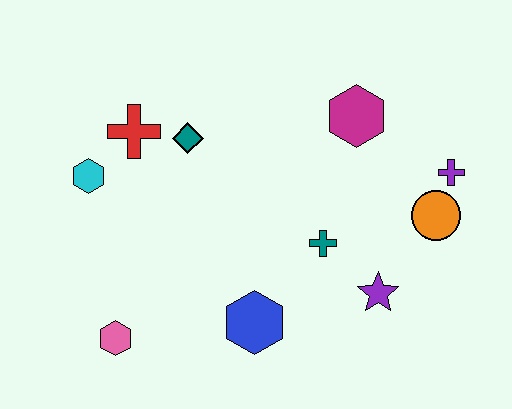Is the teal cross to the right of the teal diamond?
Yes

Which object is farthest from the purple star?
The cyan hexagon is farthest from the purple star.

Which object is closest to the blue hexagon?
The teal cross is closest to the blue hexagon.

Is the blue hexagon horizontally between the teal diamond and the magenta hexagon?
Yes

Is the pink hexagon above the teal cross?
No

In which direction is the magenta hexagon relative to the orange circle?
The magenta hexagon is above the orange circle.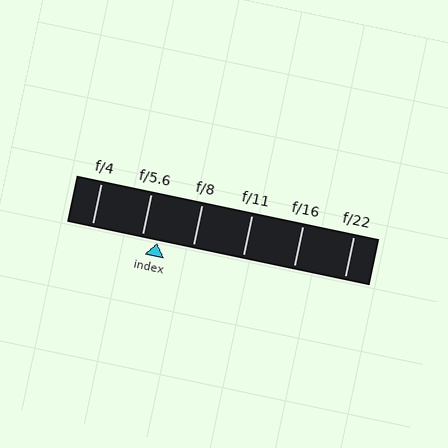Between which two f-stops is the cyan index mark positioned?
The index mark is between f/5.6 and f/8.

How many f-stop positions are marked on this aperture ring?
There are 6 f-stop positions marked.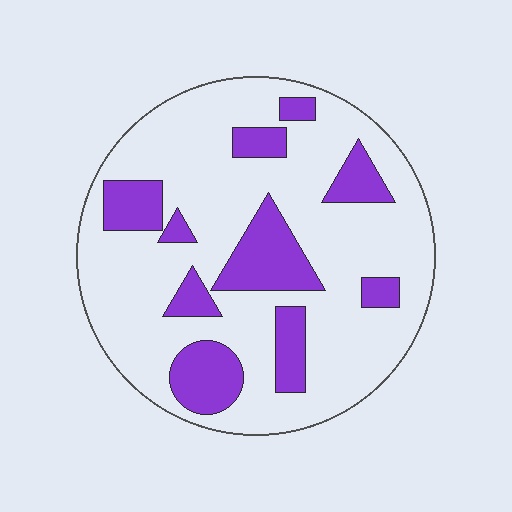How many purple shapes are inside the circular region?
10.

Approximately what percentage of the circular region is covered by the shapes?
Approximately 25%.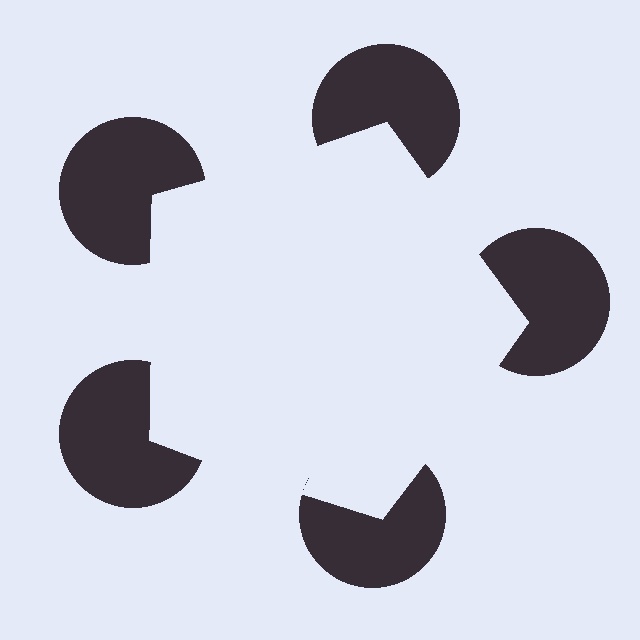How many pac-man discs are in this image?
There are 5 — one at each vertex of the illusory pentagon.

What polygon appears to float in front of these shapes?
An illusory pentagon — its edges are inferred from the aligned wedge cuts in the pac-man discs, not physically drawn.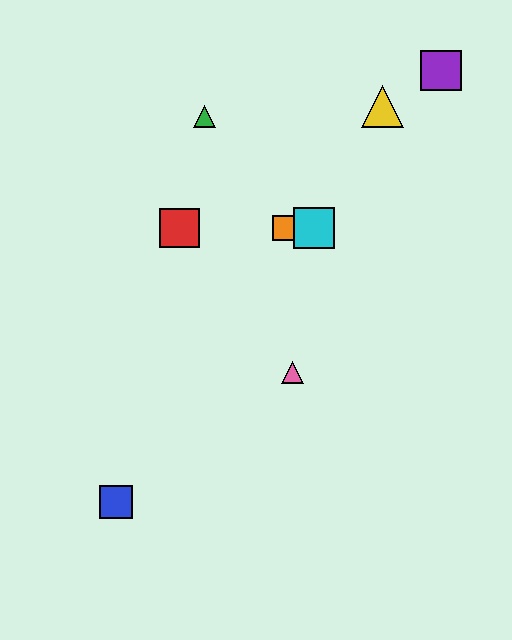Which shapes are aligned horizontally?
The red square, the orange square, the cyan square are aligned horizontally.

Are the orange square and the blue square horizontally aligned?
No, the orange square is at y≈228 and the blue square is at y≈502.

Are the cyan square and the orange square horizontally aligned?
Yes, both are at y≈228.